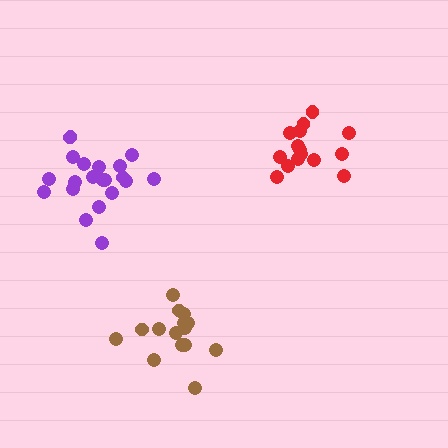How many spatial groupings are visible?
There are 3 spatial groupings.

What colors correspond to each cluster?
The clusters are colored: red, brown, purple.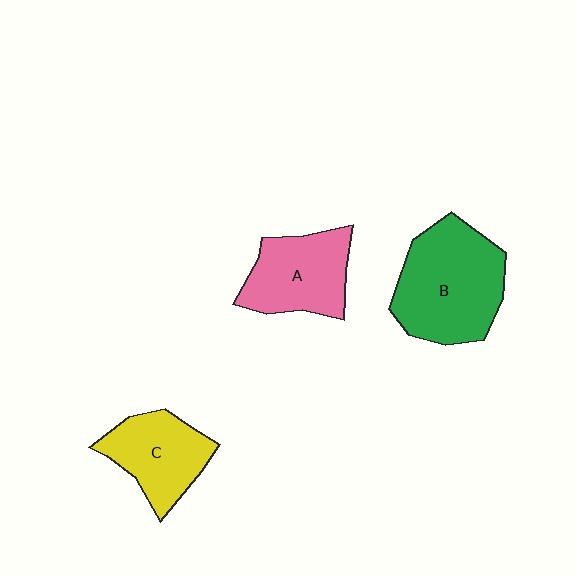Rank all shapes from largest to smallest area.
From largest to smallest: B (green), A (pink), C (yellow).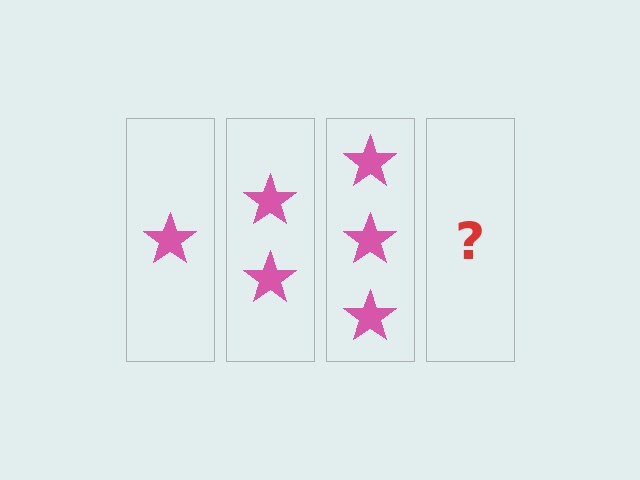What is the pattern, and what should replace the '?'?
The pattern is that each step adds one more star. The '?' should be 4 stars.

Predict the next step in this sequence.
The next step is 4 stars.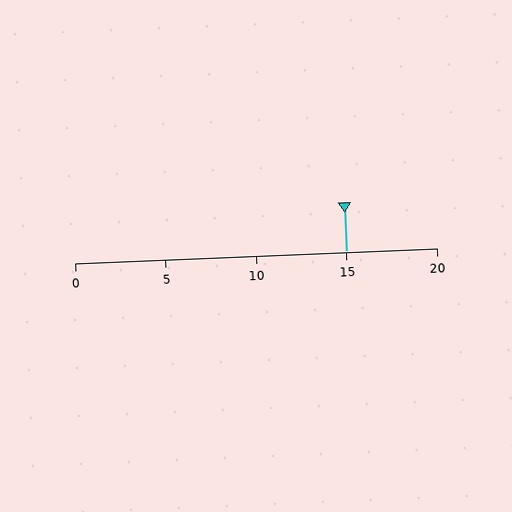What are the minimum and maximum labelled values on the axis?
The axis runs from 0 to 20.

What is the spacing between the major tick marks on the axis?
The major ticks are spaced 5 apart.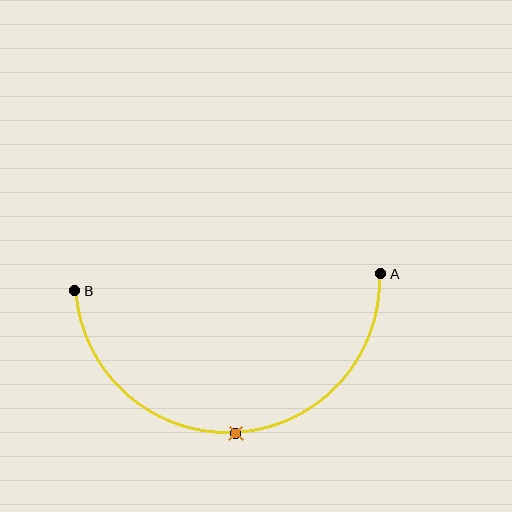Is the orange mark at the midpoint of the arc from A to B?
Yes. The orange mark lies on the arc at equal arc-length from both A and B — it is the arc midpoint.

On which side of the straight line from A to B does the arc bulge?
The arc bulges below the straight line connecting A and B.